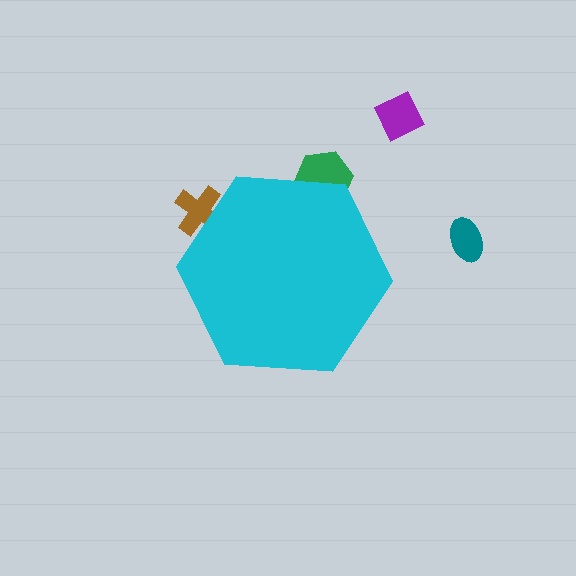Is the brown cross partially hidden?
Yes, the brown cross is partially hidden behind the cyan hexagon.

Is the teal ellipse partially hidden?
No, the teal ellipse is fully visible.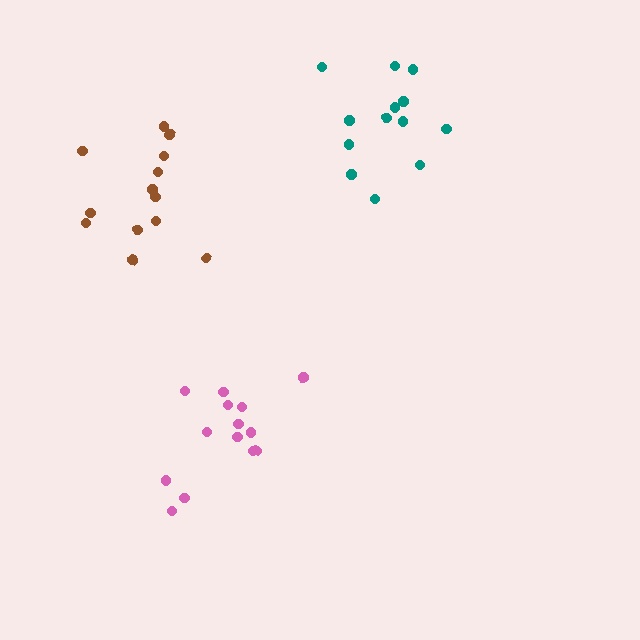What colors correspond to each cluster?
The clusters are colored: pink, teal, brown.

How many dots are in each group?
Group 1: 14 dots, Group 2: 13 dots, Group 3: 13 dots (40 total).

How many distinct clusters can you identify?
There are 3 distinct clusters.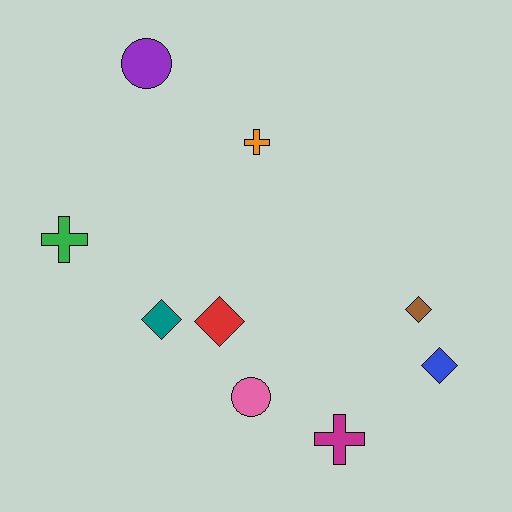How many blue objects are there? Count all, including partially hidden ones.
There is 1 blue object.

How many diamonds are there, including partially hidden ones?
There are 4 diamonds.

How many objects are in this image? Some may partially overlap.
There are 9 objects.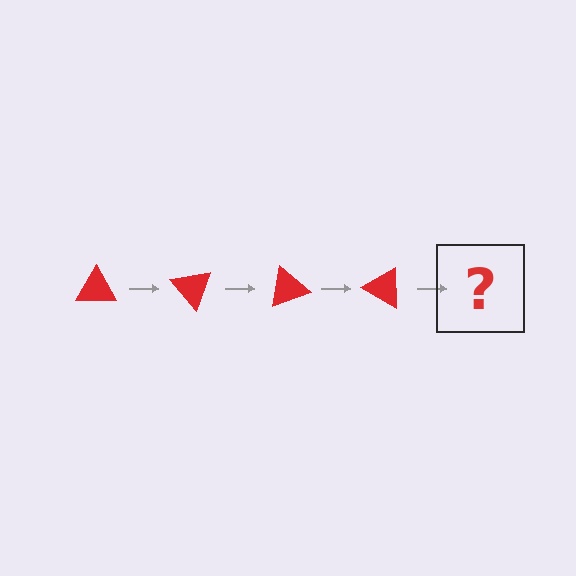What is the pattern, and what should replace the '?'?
The pattern is that the triangle rotates 50 degrees each step. The '?' should be a red triangle rotated 200 degrees.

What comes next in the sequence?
The next element should be a red triangle rotated 200 degrees.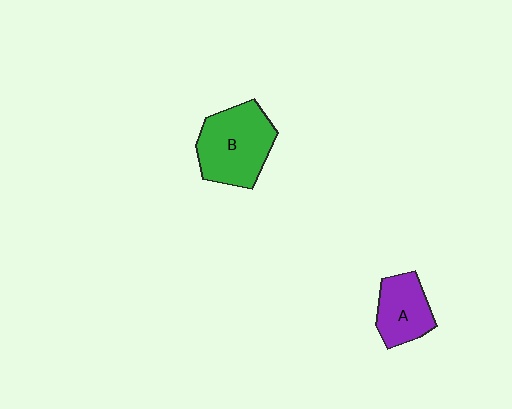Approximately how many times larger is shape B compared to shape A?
Approximately 1.6 times.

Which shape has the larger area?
Shape B (green).